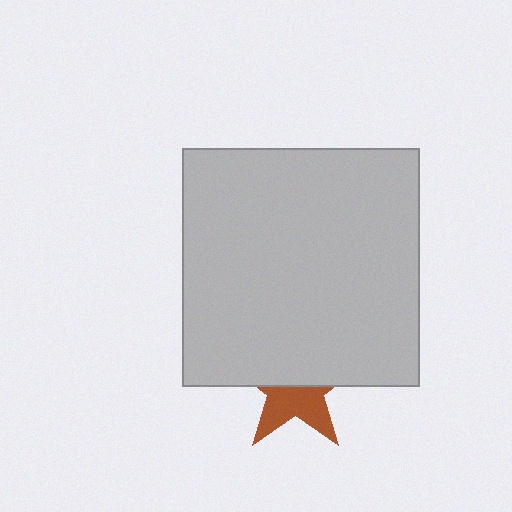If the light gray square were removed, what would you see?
You would see the complete brown star.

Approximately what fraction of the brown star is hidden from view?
Roughly 55% of the brown star is hidden behind the light gray square.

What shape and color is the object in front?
The object in front is a light gray square.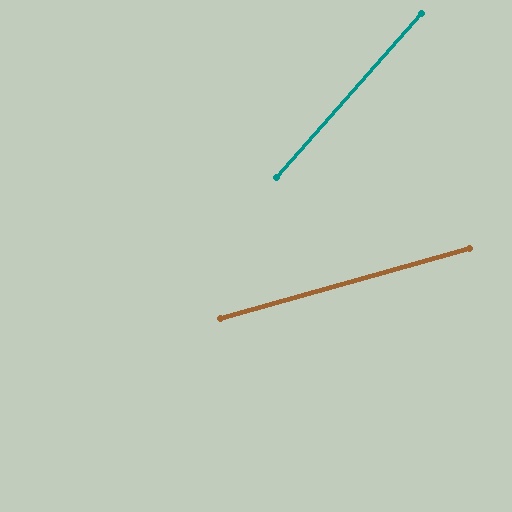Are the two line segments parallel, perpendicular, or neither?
Neither parallel nor perpendicular — they differ by about 33°.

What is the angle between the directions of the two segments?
Approximately 33 degrees.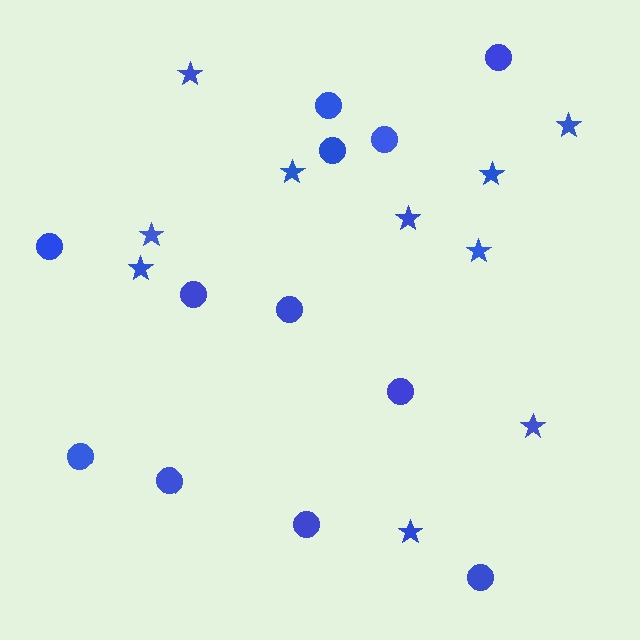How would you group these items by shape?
There are 2 groups: one group of circles (12) and one group of stars (10).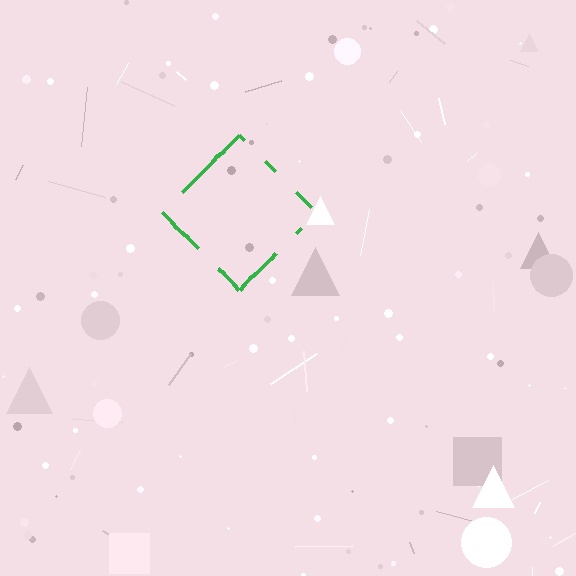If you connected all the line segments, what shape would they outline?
They would outline a diamond.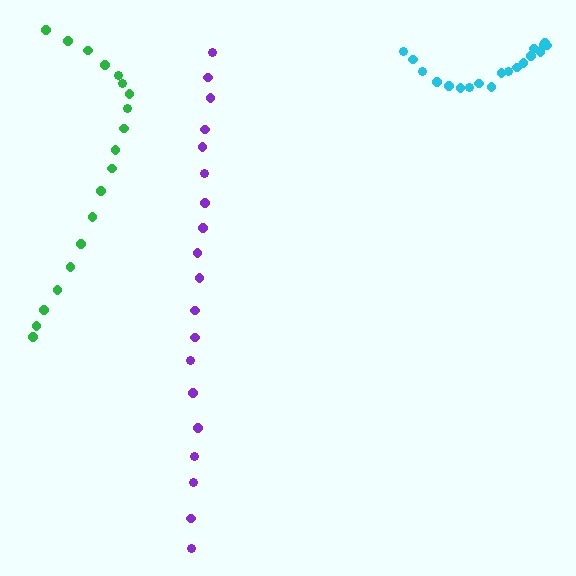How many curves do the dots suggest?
There are 3 distinct paths.